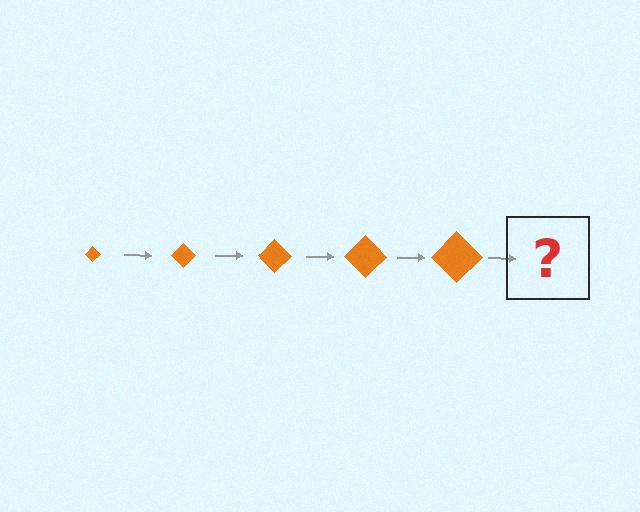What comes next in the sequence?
The next element should be an orange diamond, larger than the previous one.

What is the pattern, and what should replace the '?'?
The pattern is that the diamond gets progressively larger each step. The '?' should be an orange diamond, larger than the previous one.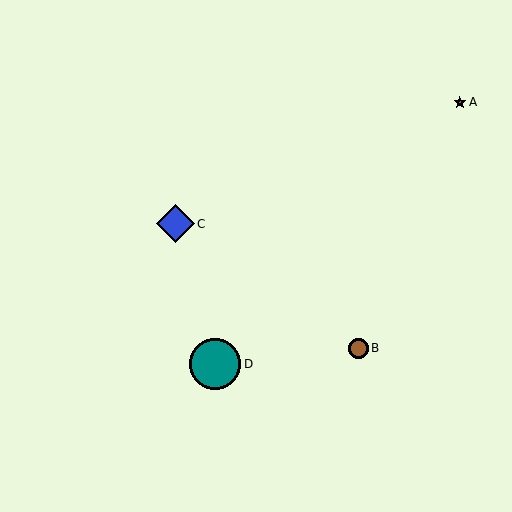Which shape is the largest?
The teal circle (labeled D) is the largest.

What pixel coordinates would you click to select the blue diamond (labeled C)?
Click at (175, 224) to select the blue diamond C.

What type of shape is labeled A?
Shape A is a magenta star.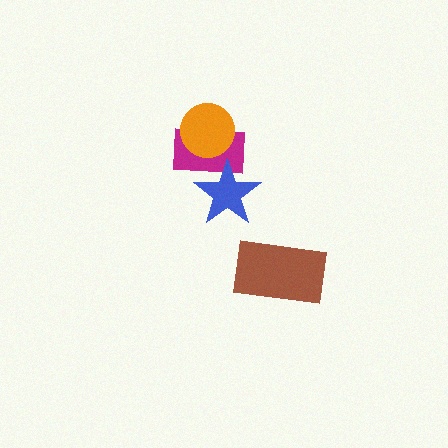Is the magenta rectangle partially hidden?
Yes, it is partially covered by another shape.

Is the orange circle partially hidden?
No, no other shape covers it.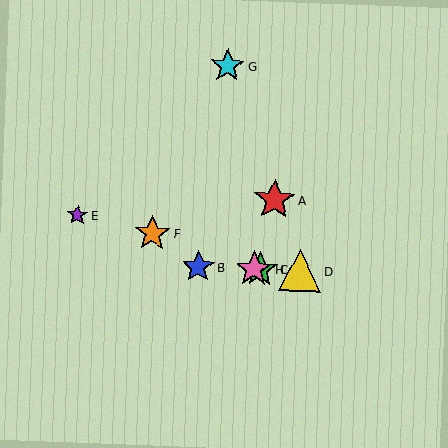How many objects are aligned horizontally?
4 objects (B, C, D, H) are aligned horizontally.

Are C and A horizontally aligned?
No, C is at y≈269 and A is at y≈200.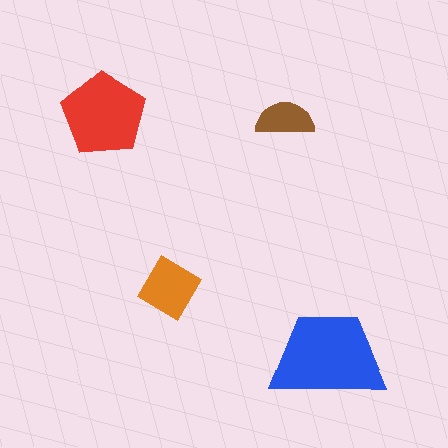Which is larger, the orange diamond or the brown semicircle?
The orange diamond.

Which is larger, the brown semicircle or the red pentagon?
The red pentagon.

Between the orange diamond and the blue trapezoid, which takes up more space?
The blue trapezoid.